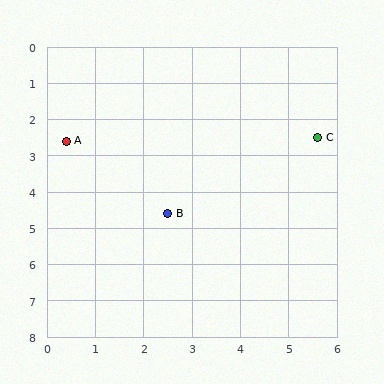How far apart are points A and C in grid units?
Points A and C are about 5.2 grid units apart.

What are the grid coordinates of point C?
Point C is at approximately (5.6, 2.5).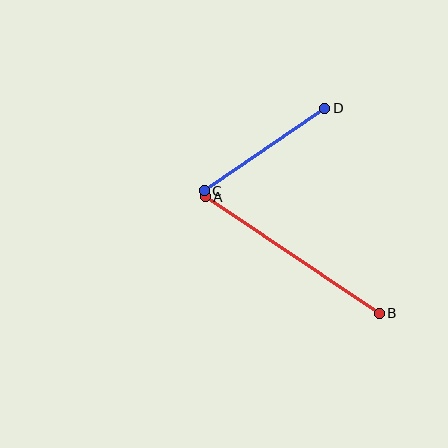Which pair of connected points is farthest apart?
Points A and B are farthest apart.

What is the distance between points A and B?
The distance is approximately 210 pixels.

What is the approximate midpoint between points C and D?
The midpoint is at approximately (264, 150) pixels.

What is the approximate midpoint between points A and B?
The midpoint is at approximately (292, 255) pixels.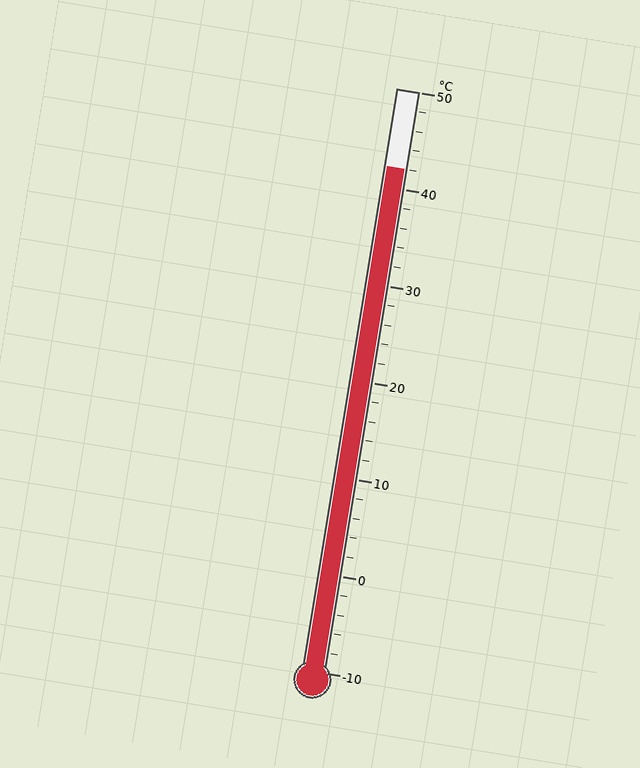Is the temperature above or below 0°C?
The temperature is above 0°C.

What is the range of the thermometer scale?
The thermometer scale ranges from -10°C to 50°C.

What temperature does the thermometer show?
The thermometer shows approximately 42°C.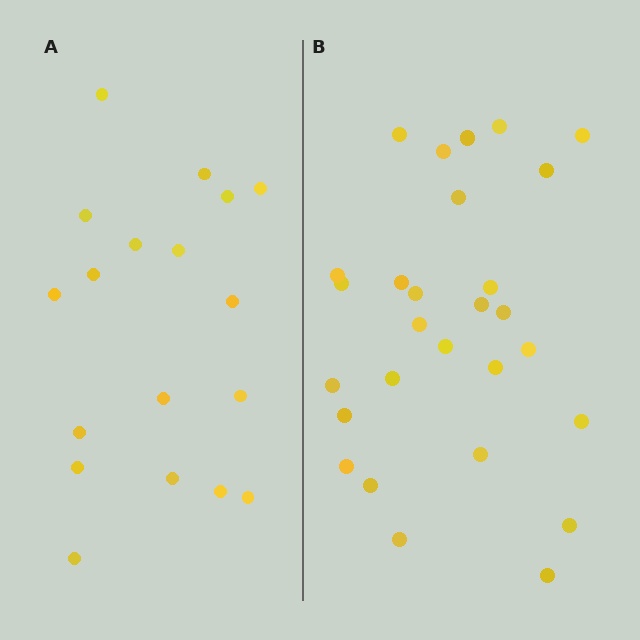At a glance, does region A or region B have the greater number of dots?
Region B (the right region) has more dots.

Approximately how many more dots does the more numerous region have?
Region B has roughly 10 or so more dots than region A.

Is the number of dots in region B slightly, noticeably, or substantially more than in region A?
Region B has substantially more. The ratio is roughly 1.6 to 1.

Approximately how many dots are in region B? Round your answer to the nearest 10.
About 30 dots. (The exact count is 28, which rounds to 30.)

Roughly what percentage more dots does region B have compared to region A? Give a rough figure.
About 55% more.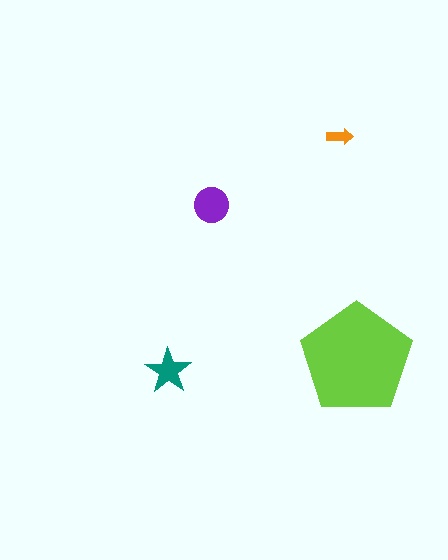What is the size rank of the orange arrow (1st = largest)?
4th.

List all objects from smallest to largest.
The orange arrow, the teal star, the purple circle, the lime pentagon.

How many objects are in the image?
There are 4 objects in the image.